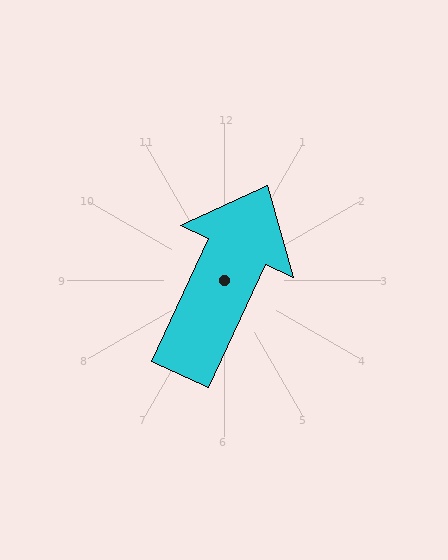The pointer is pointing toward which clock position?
Roughly 1 o'clock.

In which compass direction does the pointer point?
Northeast.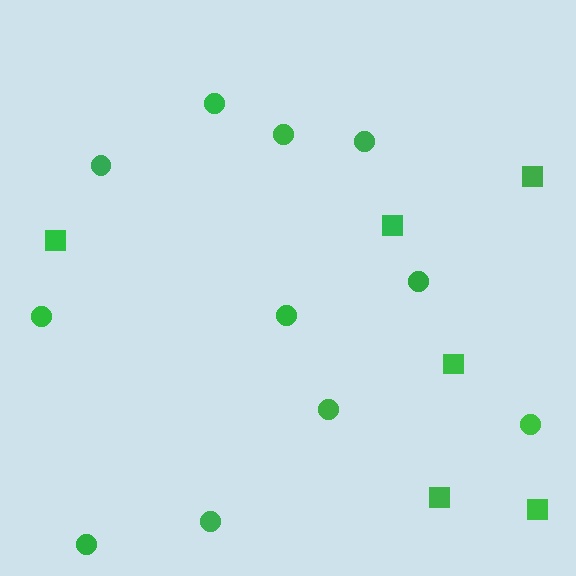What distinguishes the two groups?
There are 2 groups: one group of squares (6) and one group of circles (11).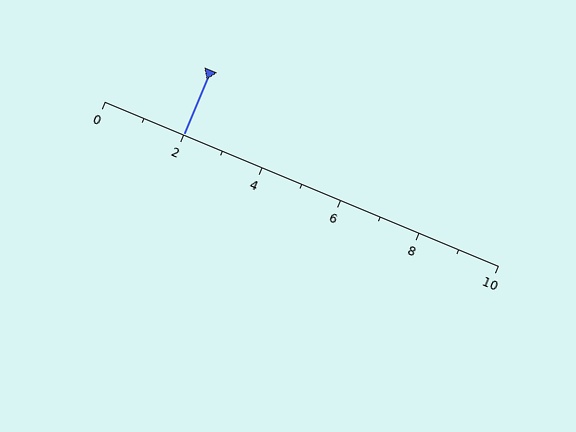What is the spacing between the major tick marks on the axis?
The major ticks are spaced 2 apart.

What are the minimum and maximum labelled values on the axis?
The axis runs from 0 to 10.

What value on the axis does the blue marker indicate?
The marker indicates approximately 2.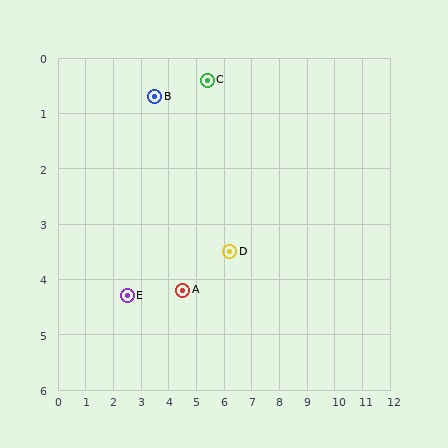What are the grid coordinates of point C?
Point C is at approximately (5.4, 0.4).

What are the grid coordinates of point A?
Point A is at approximately (4.5, 4.2).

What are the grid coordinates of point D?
Point D is at approximately (6.2, 3.5).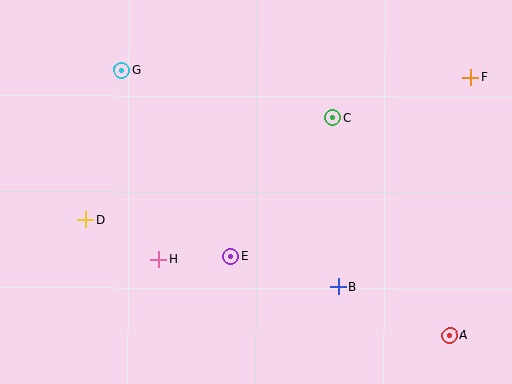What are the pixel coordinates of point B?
Point B is at (338, 287).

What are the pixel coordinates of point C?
Point C is at (333, 118).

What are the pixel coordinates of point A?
Point A is at (450, 335).